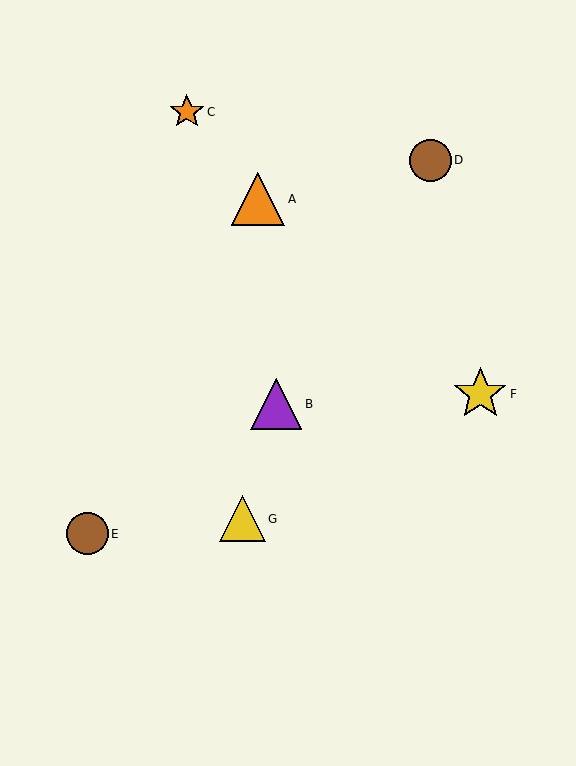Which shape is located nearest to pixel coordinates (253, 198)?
The orange triangle (labeled A) at (258, 199) is nearest to that location.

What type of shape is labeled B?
Shape B is a purple triangle.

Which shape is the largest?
The yellow star (labeled F) is the largest.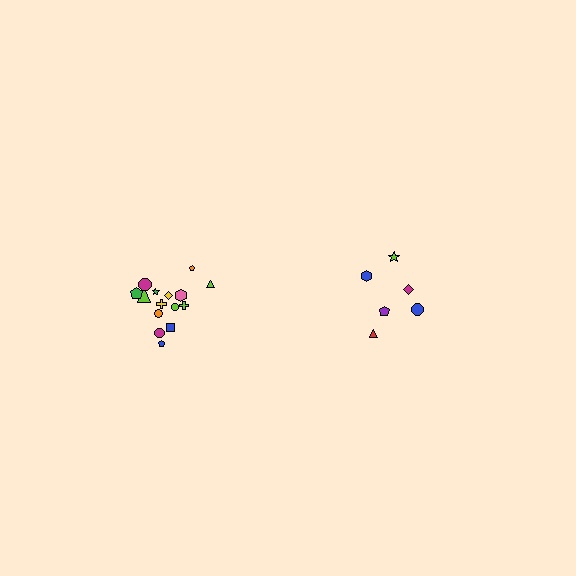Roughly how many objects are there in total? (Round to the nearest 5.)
Roughly 20 objects in total.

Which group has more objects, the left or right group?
The left group.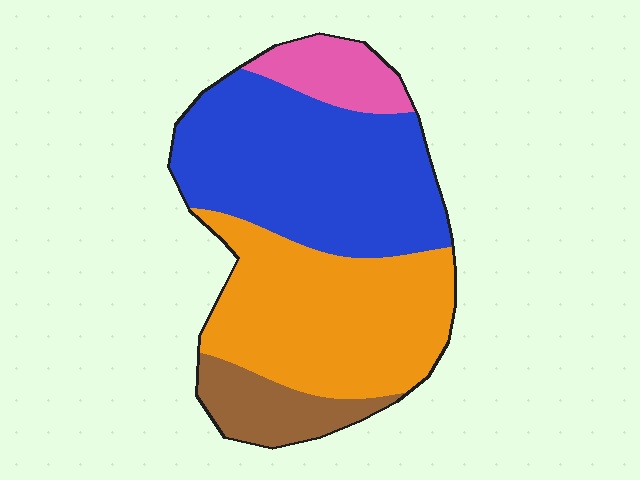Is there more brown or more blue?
Blue.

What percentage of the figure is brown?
Brown takes up less than a sixth of the figure.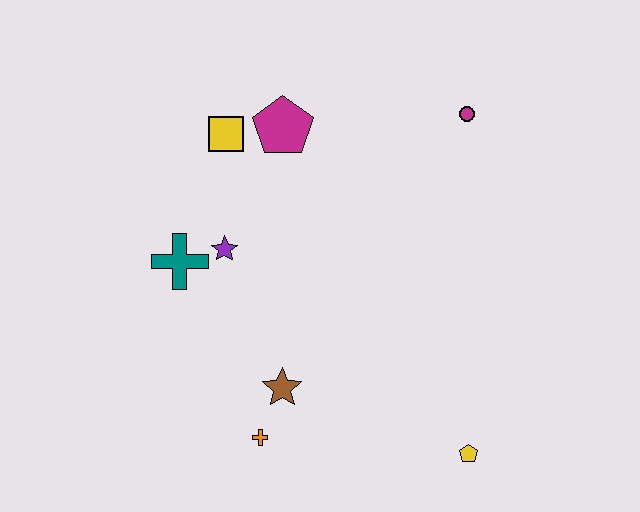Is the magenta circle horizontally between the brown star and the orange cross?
No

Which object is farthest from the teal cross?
The yellow pentagon is farthest from the teal cross.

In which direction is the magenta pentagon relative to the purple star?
The magenta pentagon is above the purple star.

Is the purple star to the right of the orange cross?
No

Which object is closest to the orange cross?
The brown star is closest to the orange cross.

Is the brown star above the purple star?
No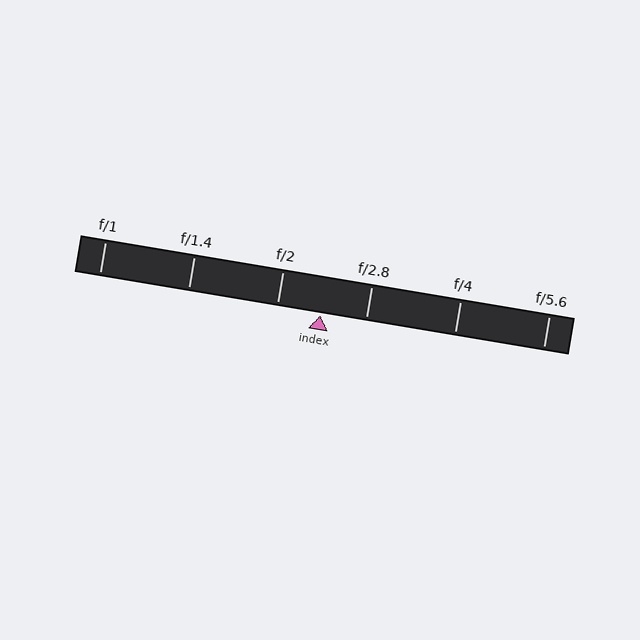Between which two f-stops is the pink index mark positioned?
The index mark is between f/2 and f/2.8.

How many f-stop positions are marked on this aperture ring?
There are 6 f-stop positions marked.